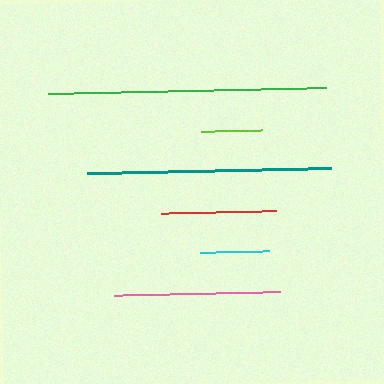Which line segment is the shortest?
The lime line is the shortest at approximately 61 pixels.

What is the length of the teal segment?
The teal segment is approximately 244 pixels long.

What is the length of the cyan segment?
The cyan segment is approximately 69 pixels long.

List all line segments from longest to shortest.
From longest to shortest: green, teal, pink, red, cyan, lime.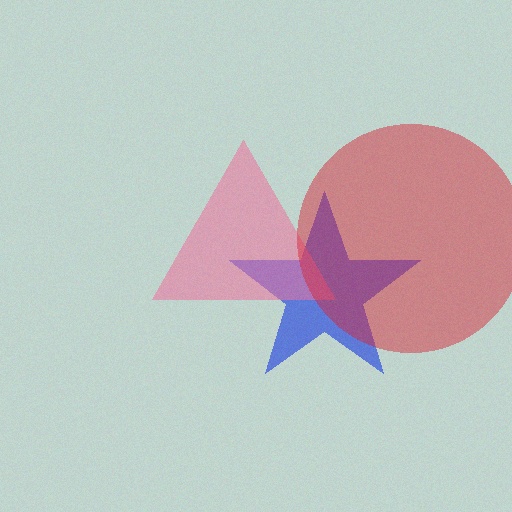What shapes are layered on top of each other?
The layered shapes are: a blue star, a pink triangle, a red circle.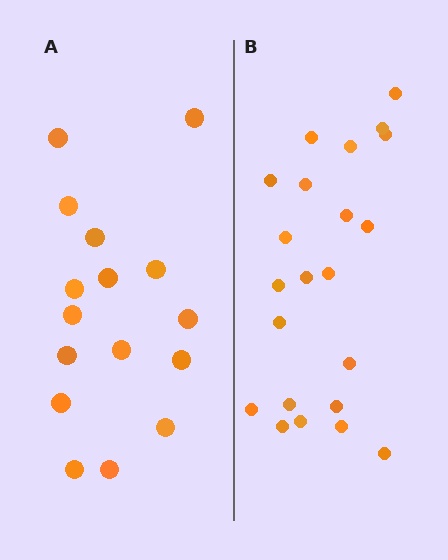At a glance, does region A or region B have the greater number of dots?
Region B (the right region) has more dots.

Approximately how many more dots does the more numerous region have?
Region B has about 6 more dots than region A.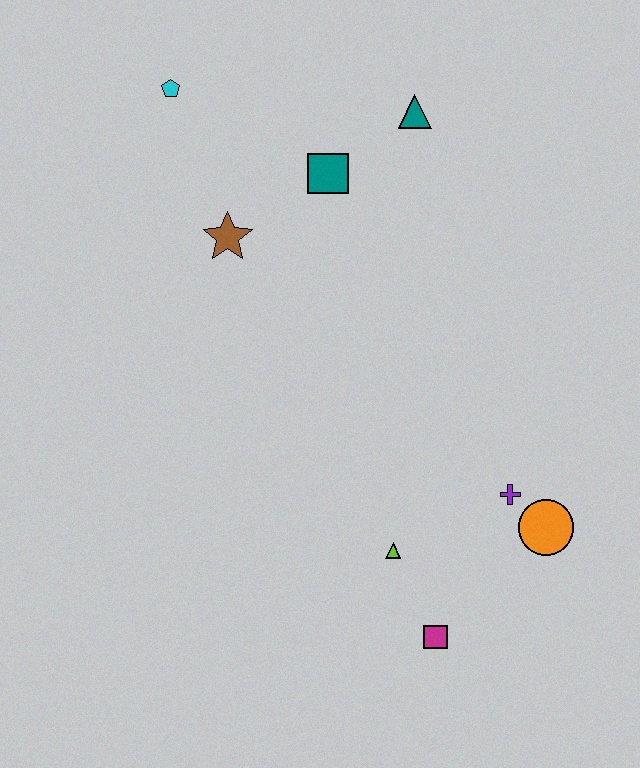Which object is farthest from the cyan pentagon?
The magenta square is farthest from the cyan pentagon.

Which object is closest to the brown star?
The teal square is closest to the brown star.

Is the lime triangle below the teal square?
Yes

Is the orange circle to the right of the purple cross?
Yes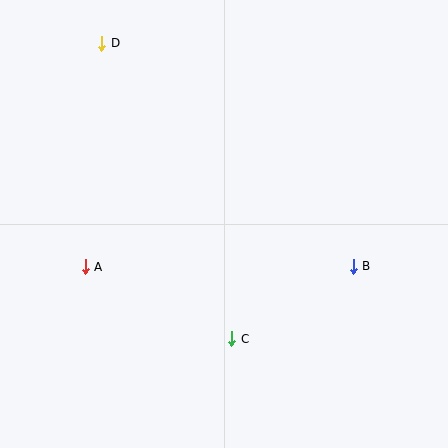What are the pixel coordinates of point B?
Point B is at (353, 266).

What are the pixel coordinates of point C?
Point C is at (232, 339).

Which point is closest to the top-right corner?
Point B is closest to the top-right corner.